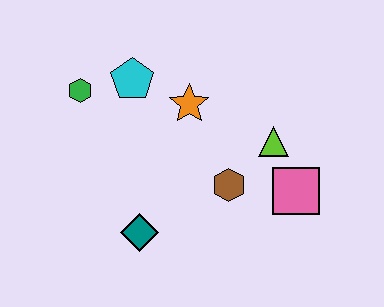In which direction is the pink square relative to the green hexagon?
The pink square is to the right of the green hexagon.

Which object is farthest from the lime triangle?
The green hexagon is farthest from the lime triangle.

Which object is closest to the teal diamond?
The brown hexagon is closest to the teal diamond.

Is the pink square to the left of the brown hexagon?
No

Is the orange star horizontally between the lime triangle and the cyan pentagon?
Yes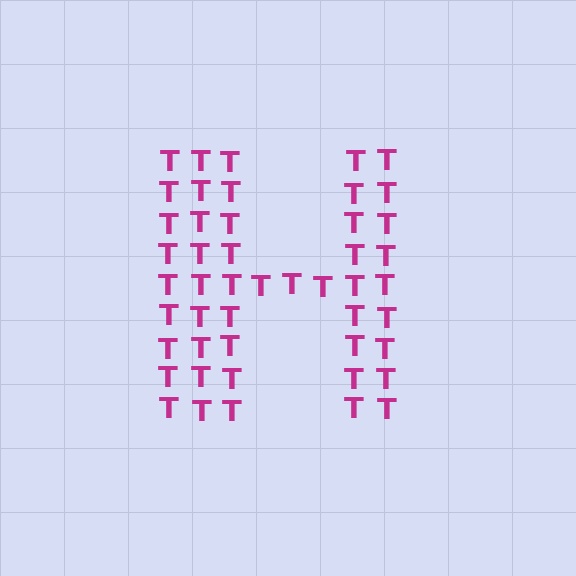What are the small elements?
The small elements are letter T's.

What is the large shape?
The large shape is the letter H.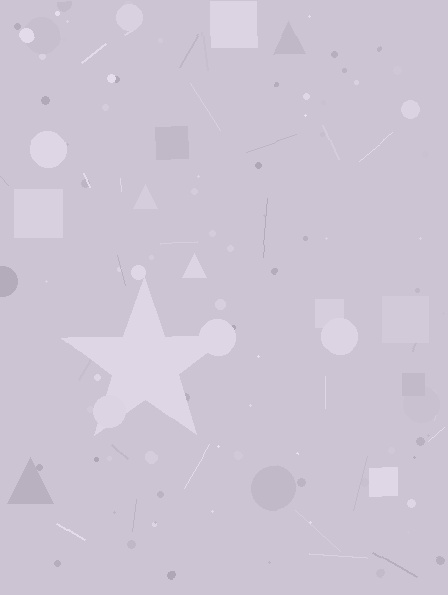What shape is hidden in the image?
A star is hidden in the image.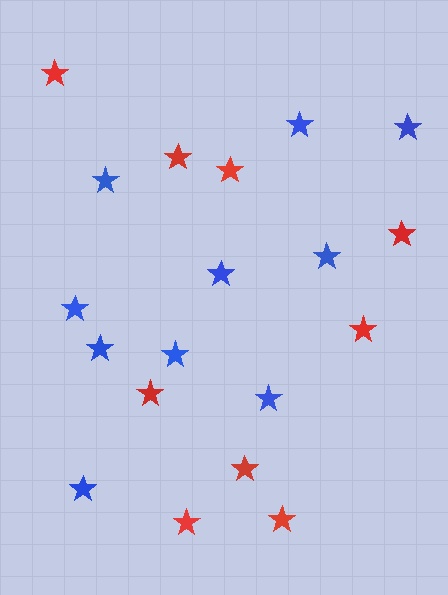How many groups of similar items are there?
There are 2 groups: one group of blue stars (10) and one group of red stars (9).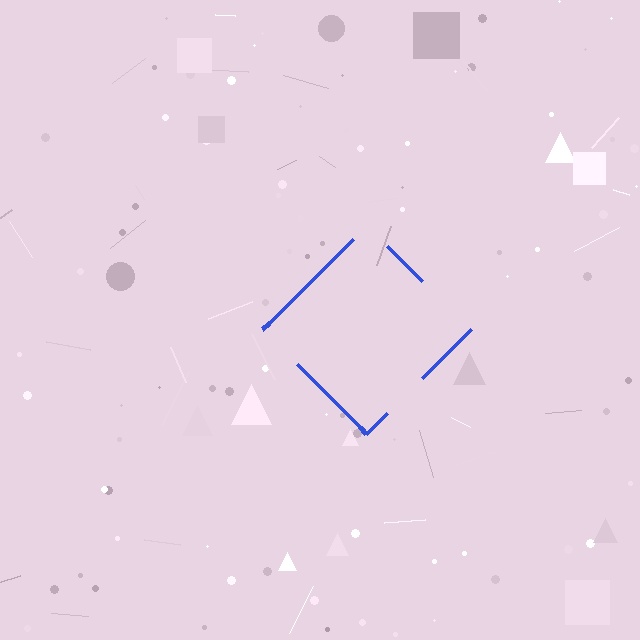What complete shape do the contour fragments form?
The contour fragments form a diamond.